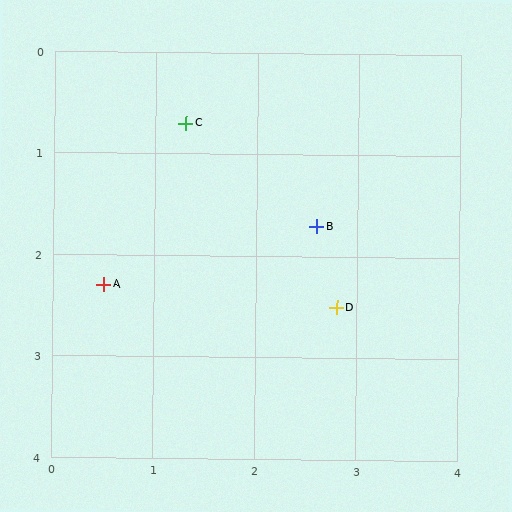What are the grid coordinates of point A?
Point A is at approximately (0.5, 2.3).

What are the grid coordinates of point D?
Point D is at approximately (2.8, 2.5).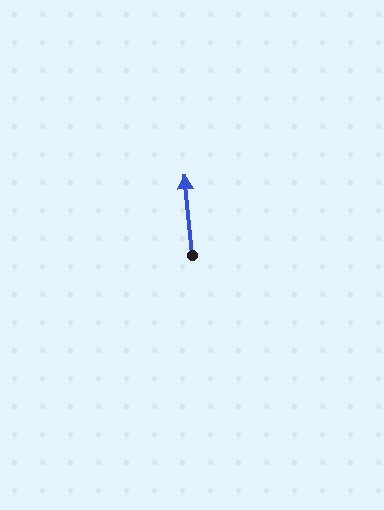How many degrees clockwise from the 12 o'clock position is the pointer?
Approximately 354 degrees.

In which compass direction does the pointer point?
North.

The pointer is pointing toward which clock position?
Roughly 12 o'clock.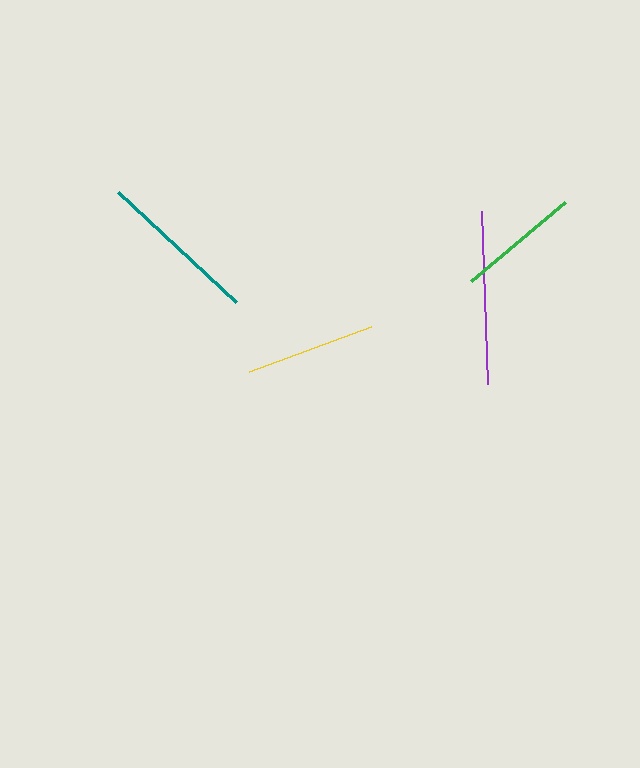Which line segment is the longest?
The purple line is the longest at approximately 173 pixels.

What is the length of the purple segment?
The purple segment is approximately 173 pixels long.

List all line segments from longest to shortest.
From longest to shortest: purple, teal, yellow, green.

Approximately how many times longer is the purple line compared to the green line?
The purple line is approximately 1.4 times the length of the green line.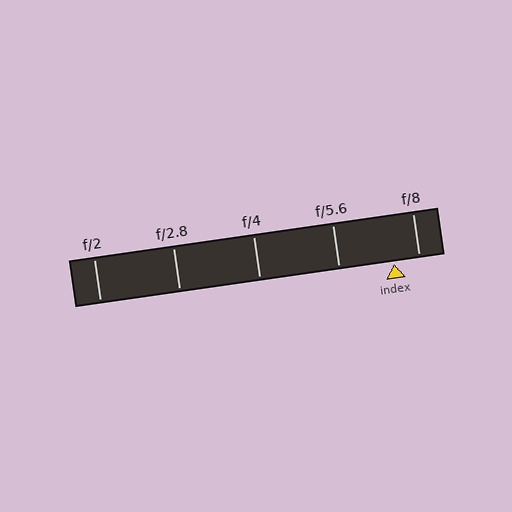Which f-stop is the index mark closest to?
The index mark is closest to f/8.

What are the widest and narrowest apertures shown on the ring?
The widest aperture shown is f/2 and the narrowest is f/8.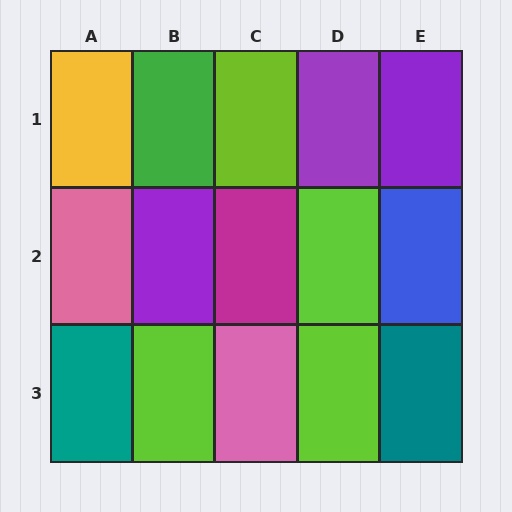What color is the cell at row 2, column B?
Purple.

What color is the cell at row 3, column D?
Lime.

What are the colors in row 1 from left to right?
Yellow, green, lime, purple, purple.